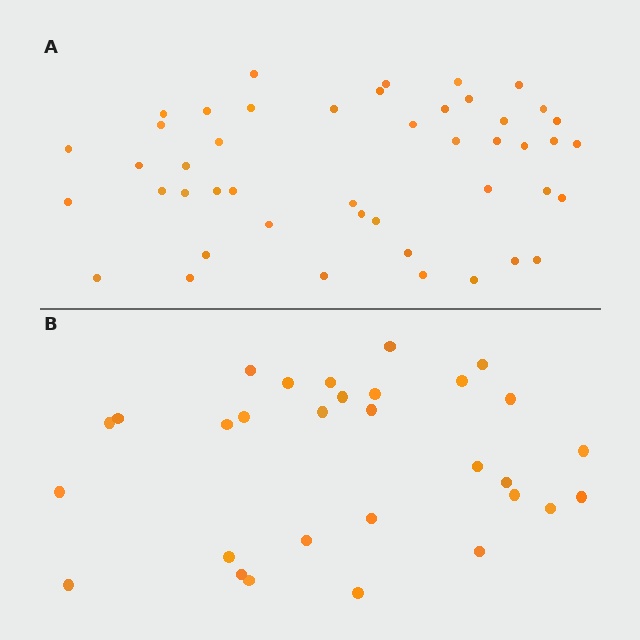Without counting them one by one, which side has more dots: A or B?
Region A (the top region) has more dots.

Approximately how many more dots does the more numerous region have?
Region A has approximately 15 more dots than region B.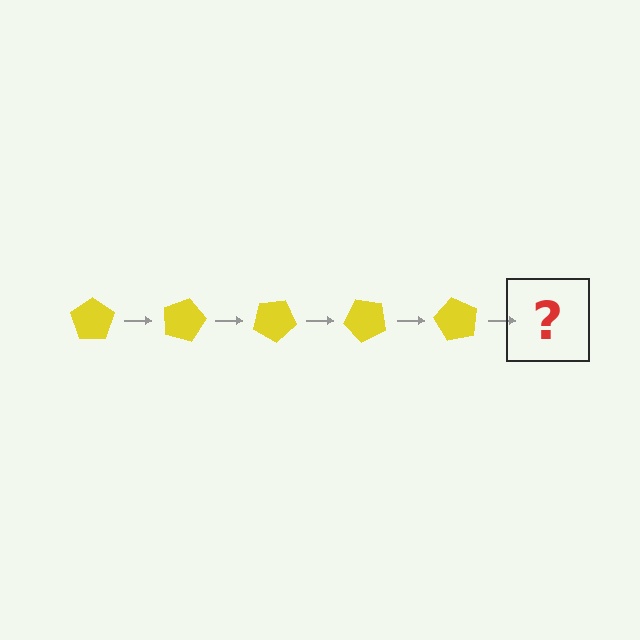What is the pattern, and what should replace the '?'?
The pattern is that the pentagon rotates 15 degrees each step. The '?' should be a yellow pentagon rotated 75 degrees.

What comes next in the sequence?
The next element should be a yellow pentagon rotated 75 degrees.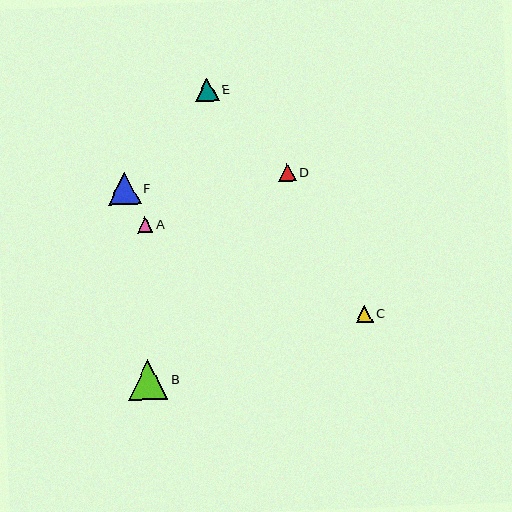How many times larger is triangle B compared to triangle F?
Triangle B is approximately 1.2 times the size of triangle F.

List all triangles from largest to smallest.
From largest to smallest: B, F, E, D, C, A.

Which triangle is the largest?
Triangle B is the largest with a size of approximately 40 pixels.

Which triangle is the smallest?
Triangle A is the smallest with a size of approximately 16 pixels.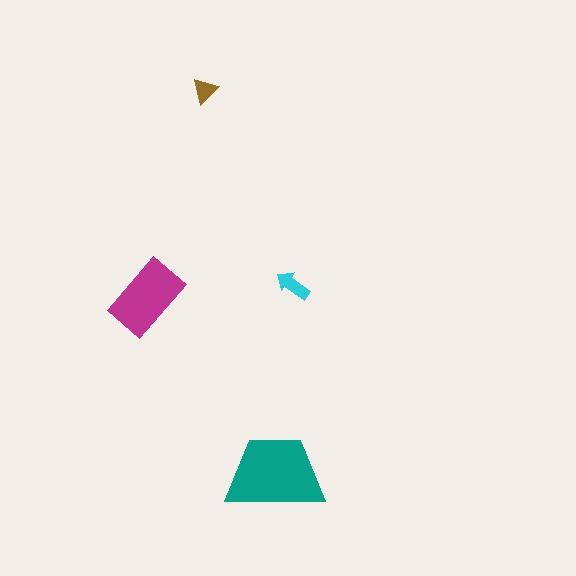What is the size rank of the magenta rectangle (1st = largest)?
2nd.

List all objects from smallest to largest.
The brown triangle, the cyan arrow, the magenta rectangle, the teal trapezoid.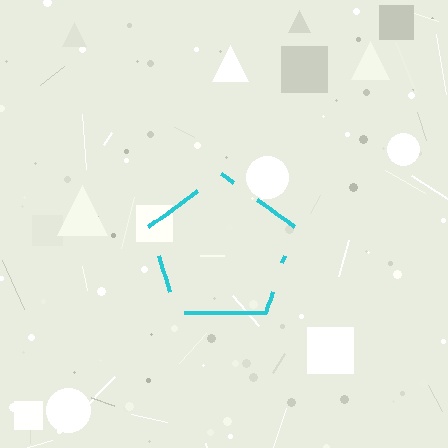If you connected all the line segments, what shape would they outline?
They would outline a pentagon.